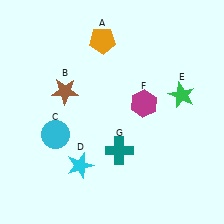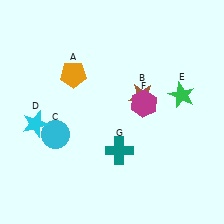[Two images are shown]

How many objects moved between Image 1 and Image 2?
3 objects moved between the two images.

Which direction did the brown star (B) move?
The brown star (B) moved right.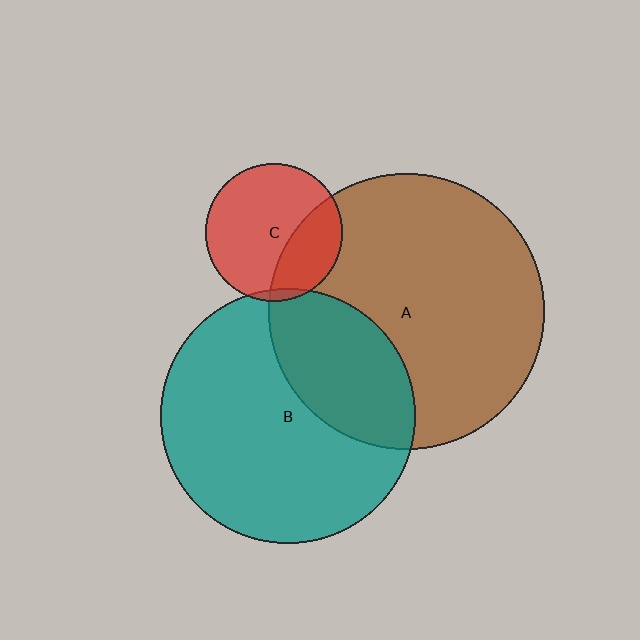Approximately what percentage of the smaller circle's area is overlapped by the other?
Approximately 30%.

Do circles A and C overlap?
Yes.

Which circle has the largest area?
Circle A (brown).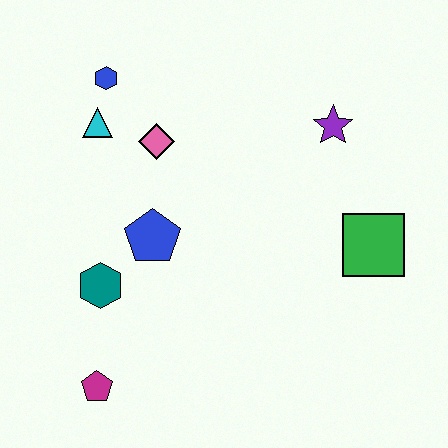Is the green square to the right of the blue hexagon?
Yes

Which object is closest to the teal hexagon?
The blue pentagon is closest to the teal hexagon.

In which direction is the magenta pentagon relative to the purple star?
The magenta pentagon is below the purple star.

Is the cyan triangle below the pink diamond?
No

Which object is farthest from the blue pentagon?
The green square is farthest from the blue pentagon.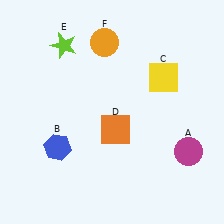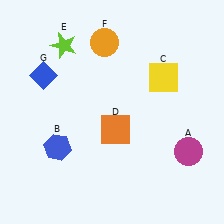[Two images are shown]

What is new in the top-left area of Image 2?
A blue diamond (G) was added in the top-left area of Image 2.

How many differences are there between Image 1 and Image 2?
There is 1 difference between the two images.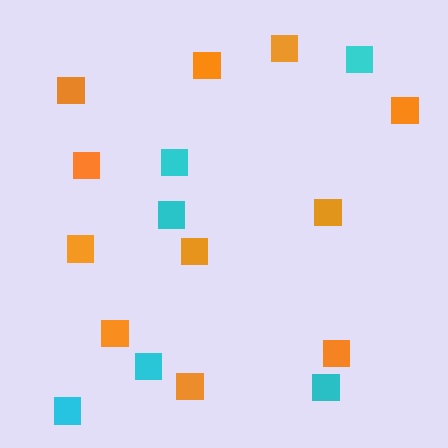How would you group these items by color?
There are 2 groups: one group of orange squares (11) and one group of cyan squares (6).